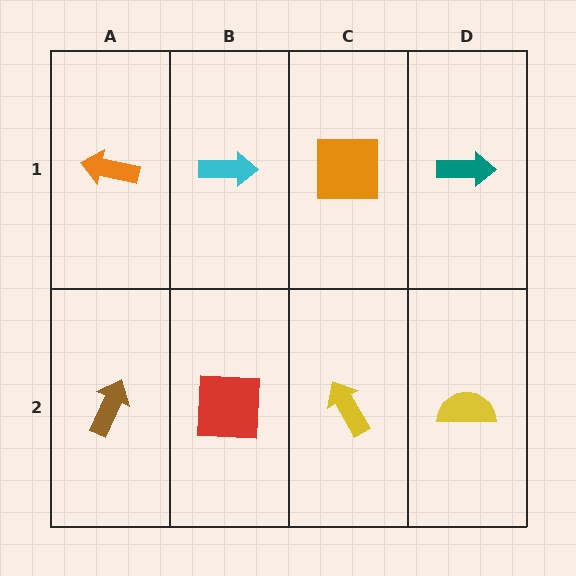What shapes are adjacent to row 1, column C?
A yellow arrow (row 2, column C), a cyan arrow (row 1, column B), a teal arrow (row 1, column D).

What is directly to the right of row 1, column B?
An orange square.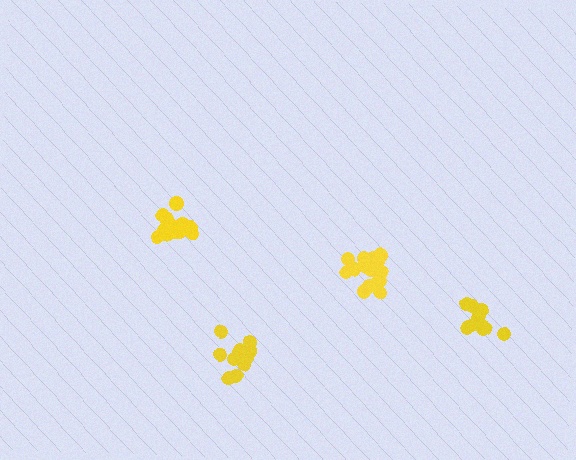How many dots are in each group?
Group 1: 13 dots, Group 2: 16 dots, Group 3: 14 dots, Group 4: 12 dots (55 total).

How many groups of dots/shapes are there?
There are 4 groups.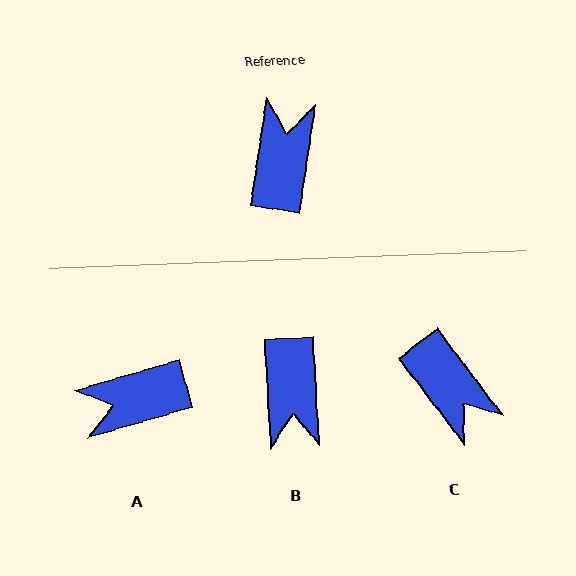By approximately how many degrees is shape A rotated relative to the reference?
Approximately 115 degrees counter-clockwise.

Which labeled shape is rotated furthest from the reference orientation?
B, about 168 degrees away.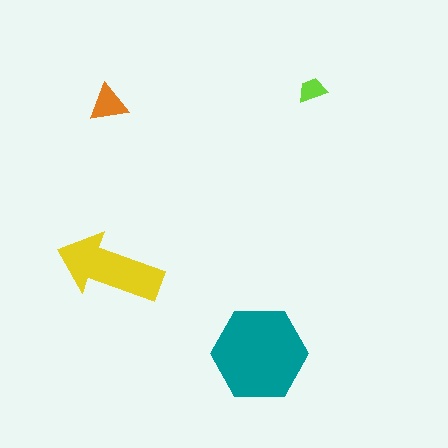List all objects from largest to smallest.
The teal hexagon, the yellow arrow, the orange triangle, the lime trapezoid.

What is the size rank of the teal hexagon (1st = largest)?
1st.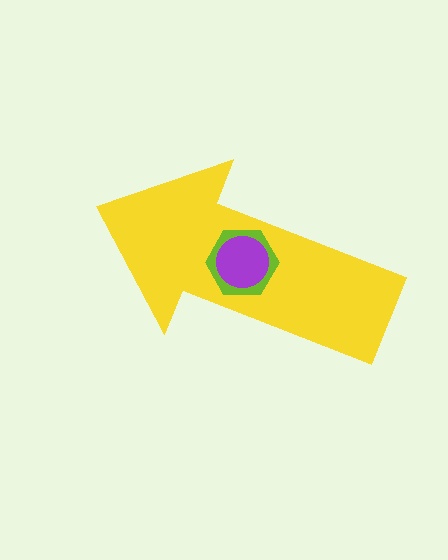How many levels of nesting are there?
3.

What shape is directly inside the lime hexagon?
The purple circle.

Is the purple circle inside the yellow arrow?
Yes.